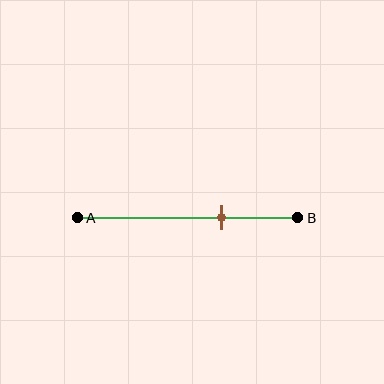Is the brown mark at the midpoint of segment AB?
No, the mark is at about 65% from A, not at the 50% midpoint.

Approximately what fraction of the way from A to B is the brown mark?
The brown mark is approximately 65% of the way from A to B.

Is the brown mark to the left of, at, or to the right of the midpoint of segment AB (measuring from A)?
The brown mark is to the right of the midpoint of segment AB.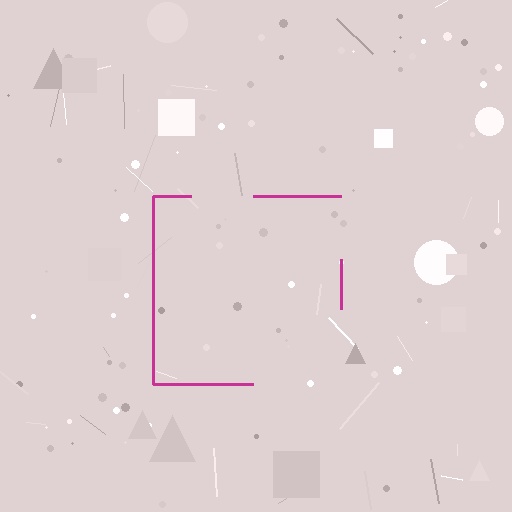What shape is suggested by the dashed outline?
The dashed outline suggests a square.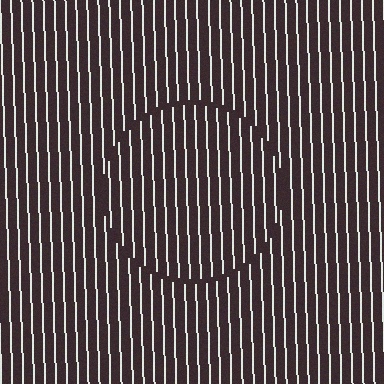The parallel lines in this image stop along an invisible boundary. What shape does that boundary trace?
An illusory circle. The interior of the shape contains the same grating, shifted by half a period — the contour is defined by the phase discontinuity where line-ends from the inner and outer gratings abut.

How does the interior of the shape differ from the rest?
The interior of the shape contains the same grating, shifted by half a period — the contour is defined by the phase discontinuity where line-ends from the inner and outer gratings abut.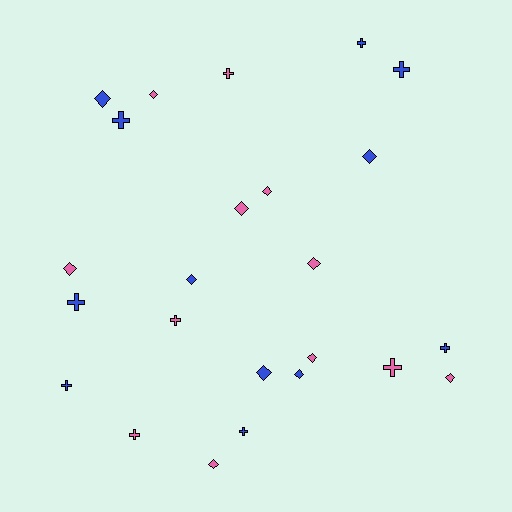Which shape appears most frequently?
Diamond, with 13 objects.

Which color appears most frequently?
Pink, with 12 objects.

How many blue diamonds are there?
There are 5 blue diamonds.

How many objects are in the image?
There are 24 objects.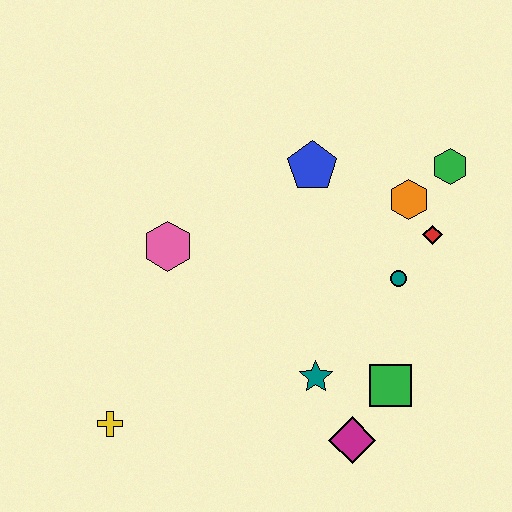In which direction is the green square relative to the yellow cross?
The green square is to the right of the yellow cross.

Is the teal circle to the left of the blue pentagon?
No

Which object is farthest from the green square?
The yellow cross is farthest from the green square.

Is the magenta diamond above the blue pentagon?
No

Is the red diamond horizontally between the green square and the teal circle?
No